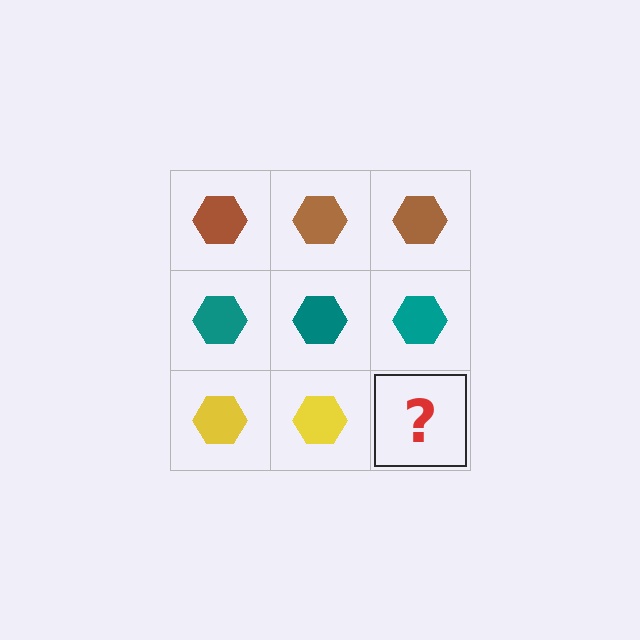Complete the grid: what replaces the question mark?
The question mark should be replaced with a yellow hexagon.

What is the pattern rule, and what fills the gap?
The rule is that each row has a consistent color. The gap should be filled with a yellow hexagon.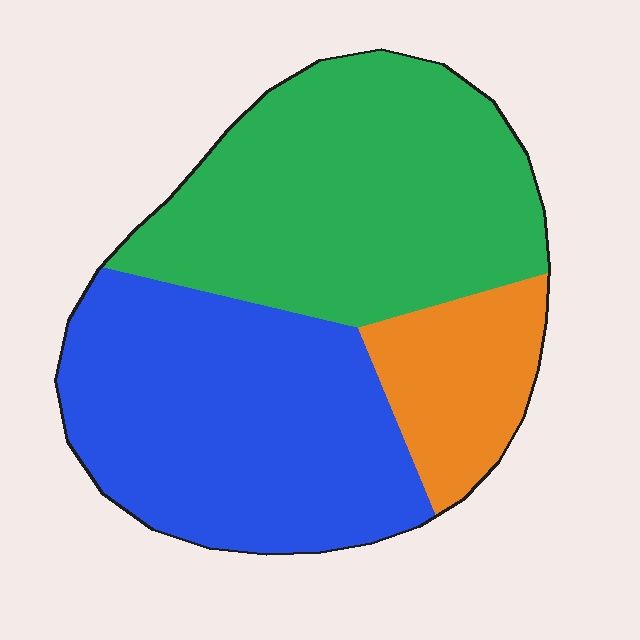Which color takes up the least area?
Orange, at roughly 15%.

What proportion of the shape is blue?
Blue covers about 40% of the shape.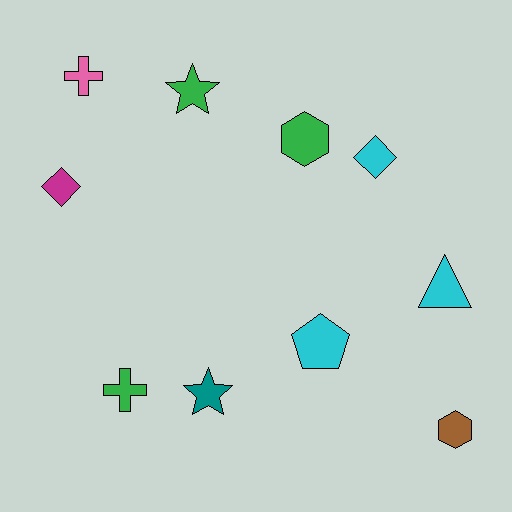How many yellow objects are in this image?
There are no yellow objects.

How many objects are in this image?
There are 10 objects.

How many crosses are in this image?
There are 2 crosses.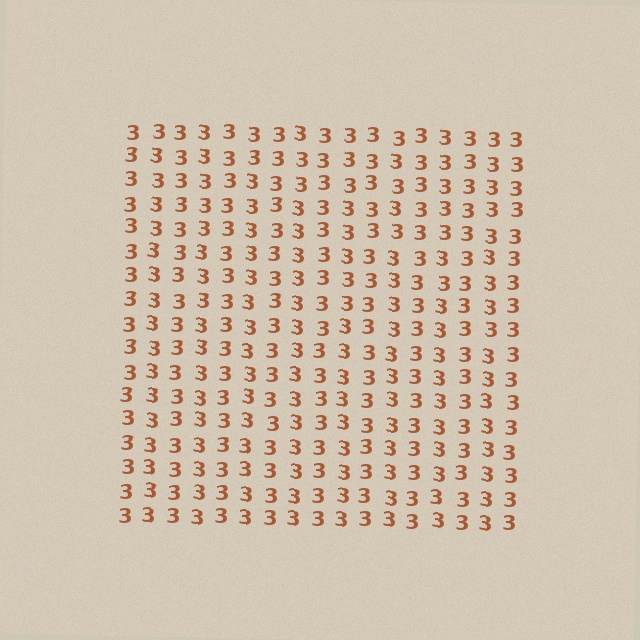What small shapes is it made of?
It is made of small digit 3's.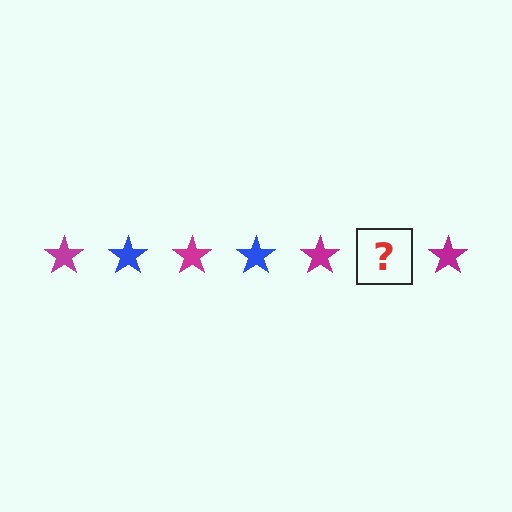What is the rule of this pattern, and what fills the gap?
The rule is that the pattern cycles through magenta, blue stars. The gap should be filled with a blue star.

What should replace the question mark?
The question mark should be replaced with a blue star.